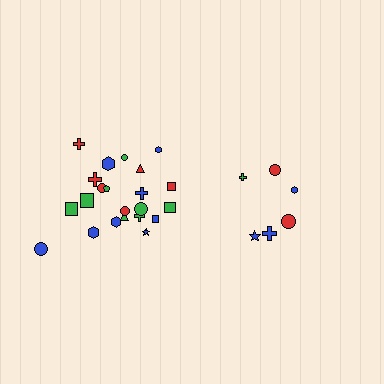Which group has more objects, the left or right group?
The left group.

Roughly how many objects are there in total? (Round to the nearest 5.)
Roughly 30 objects in total.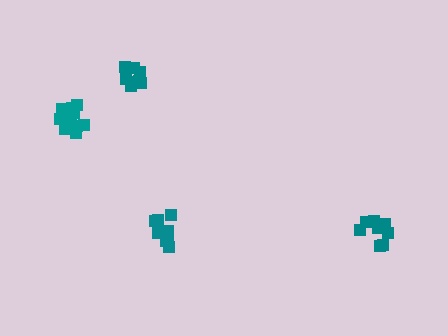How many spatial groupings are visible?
There are 4 spatial groupings.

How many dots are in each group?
Group 1: 9 dots, Group 2: 8 dots, Group 3: 14 dots, Group 4: 9 dots (40 total).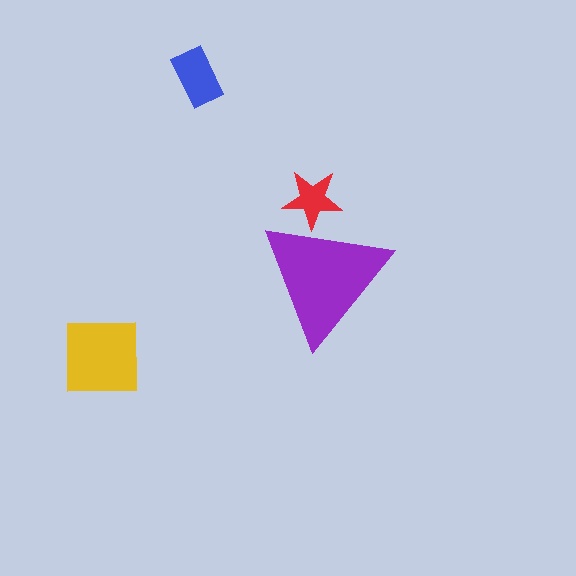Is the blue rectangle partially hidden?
No, the blue rectangle is fully visible.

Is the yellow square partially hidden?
No, the yellow square is fully visible.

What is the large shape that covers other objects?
A purple triangle.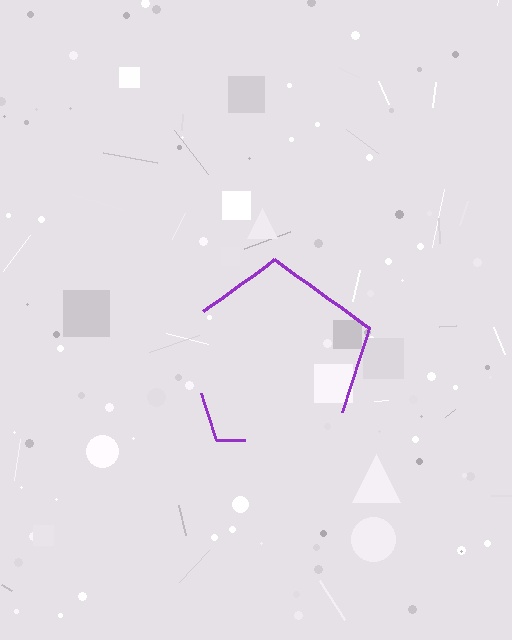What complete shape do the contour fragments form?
The contour fragments form a pentagon.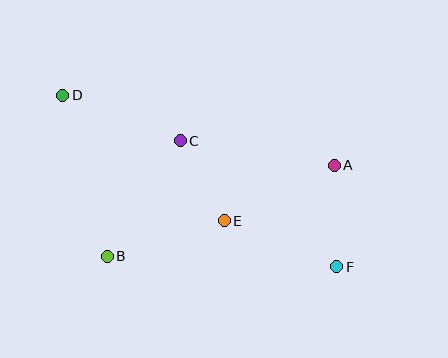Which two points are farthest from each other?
Points D and F are farthest from each other.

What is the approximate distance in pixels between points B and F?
The distance between B and F is approximately 230 pixels.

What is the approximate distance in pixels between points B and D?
The distance between B and D is approximately 167 pixels.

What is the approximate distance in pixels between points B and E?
The distance between B and E is approximately 122 pixels.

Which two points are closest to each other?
Points C and E are closest to each other.